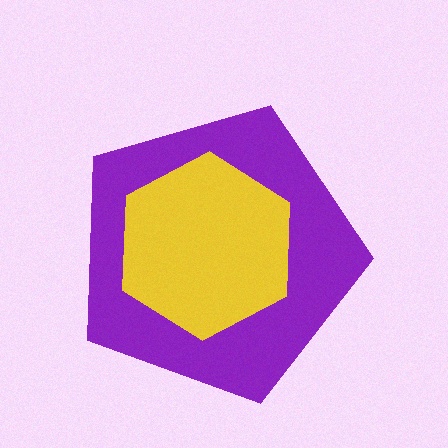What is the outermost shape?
The purple pentagon.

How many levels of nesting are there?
2.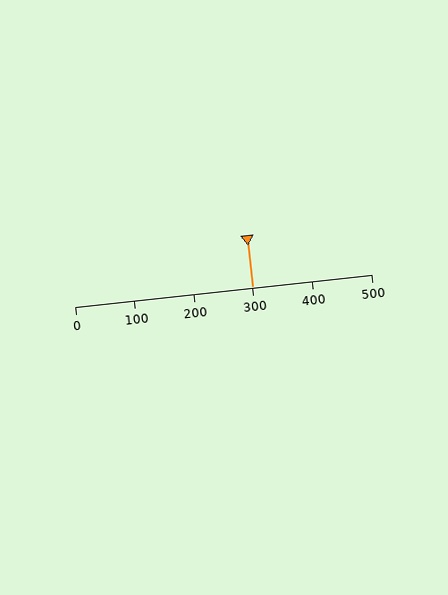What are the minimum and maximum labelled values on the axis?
The axis runs from 0 to 500.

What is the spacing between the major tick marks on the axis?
The major ticks are spaced 100 apart.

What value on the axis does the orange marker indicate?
The marker indicates approximately 300.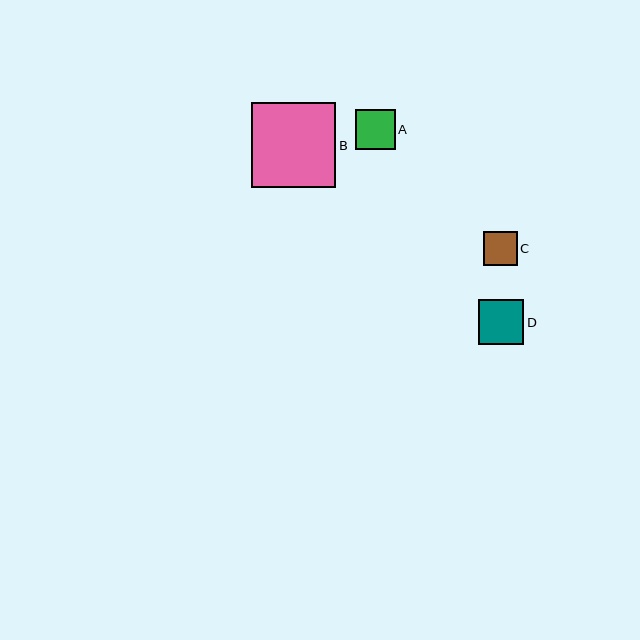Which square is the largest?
Square B is the largest with a size of approximately 84 pixels.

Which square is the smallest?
Square C is the smallest with a size of approximately 34 pixels.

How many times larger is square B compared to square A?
Square B is approximately 2.1 times the size of square A.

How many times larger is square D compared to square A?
Square D is approximately 1.1 times the size of square A.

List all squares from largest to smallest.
From largest to smallest: B, D, A, C.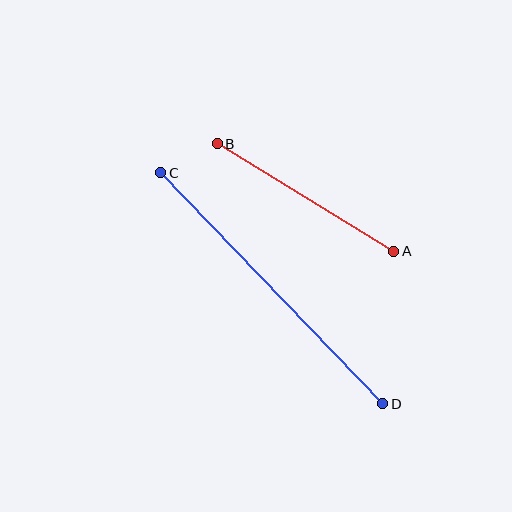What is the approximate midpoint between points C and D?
The midpoint is at approximately (272, 288) pixels.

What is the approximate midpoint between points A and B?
The midpoint is at approximately (306, 198) pixels.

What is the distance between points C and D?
The distance is approximately 320 pixels.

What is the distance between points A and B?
The distance is approximately 207 pixels.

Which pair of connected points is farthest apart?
Points C and D are farthest apart.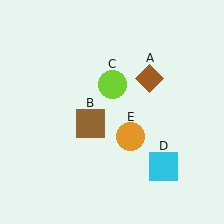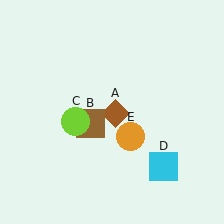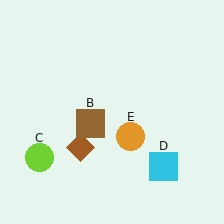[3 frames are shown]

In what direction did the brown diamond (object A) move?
The brown diamond (object A) moved down and to the left.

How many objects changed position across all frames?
2 objects changed position: brown diamond (object A), lime circle (object C).